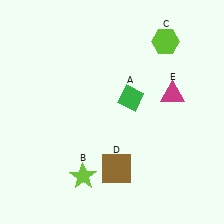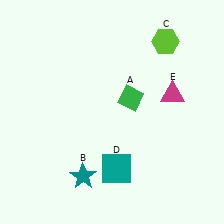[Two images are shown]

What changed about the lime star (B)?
In Image 1, B is lime. In Image 2, it changed to teal.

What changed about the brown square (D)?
In Image 1, D is brown. In Image 2, it changed to teal.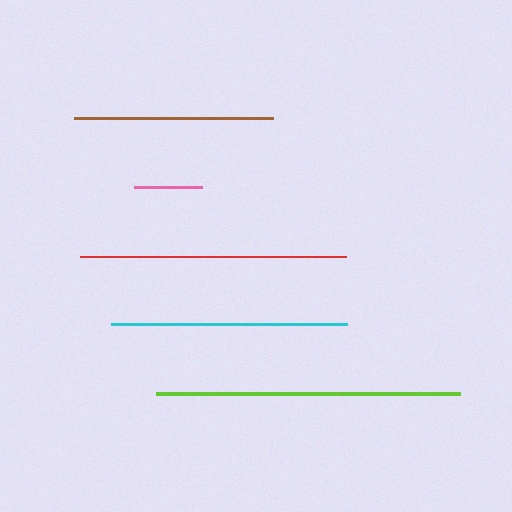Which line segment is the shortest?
The pink line is the shortest at approximately 68 pixels.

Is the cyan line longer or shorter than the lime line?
The lime line is longer than the cyan line.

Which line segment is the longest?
The lime line is the longest at approximately 303 pixels.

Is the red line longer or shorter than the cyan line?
The red line is longer than the cyan line.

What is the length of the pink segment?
The pink segment is approximately 68 pixels long.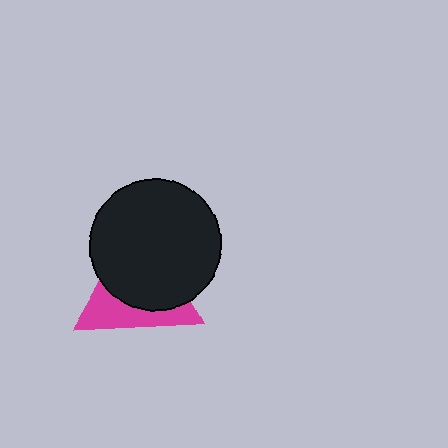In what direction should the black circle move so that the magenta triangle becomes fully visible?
The black circle should move toward the upper-right. That is the shortest direction to clear the overlap and leave the magenta triangle fully visible.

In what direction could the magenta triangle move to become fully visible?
The magenta triangle could move toward the lower-left. That would shift it out from behind the black circle entirely.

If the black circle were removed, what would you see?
You would see the complete magenta triangle.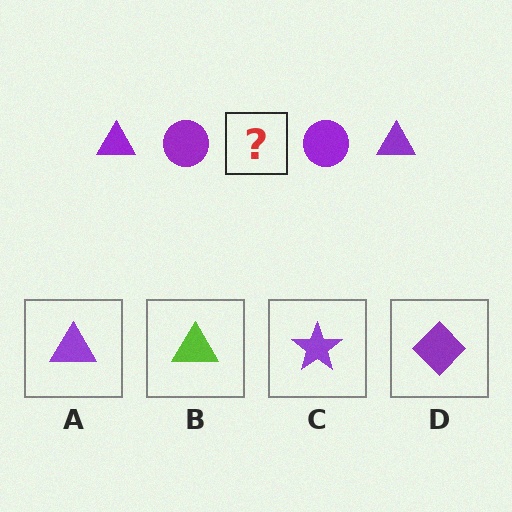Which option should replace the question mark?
Option A.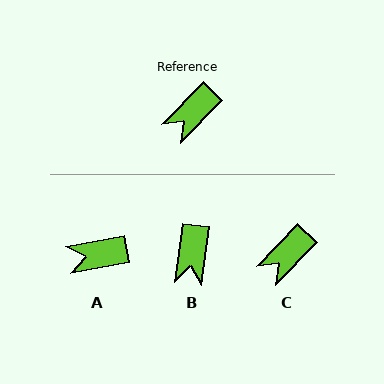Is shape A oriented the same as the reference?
No, it is off by about 35 degrees.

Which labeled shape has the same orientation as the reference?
C.